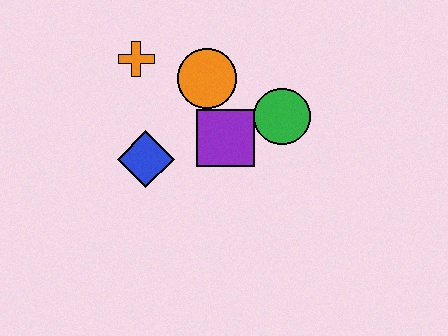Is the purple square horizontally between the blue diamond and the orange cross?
No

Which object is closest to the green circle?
The purple square is closest to the green circle.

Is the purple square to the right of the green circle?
No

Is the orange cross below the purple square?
No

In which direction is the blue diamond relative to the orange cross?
The blue diamond is below the orange cross.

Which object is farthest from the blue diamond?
The green circle is farthest from the blue diamond.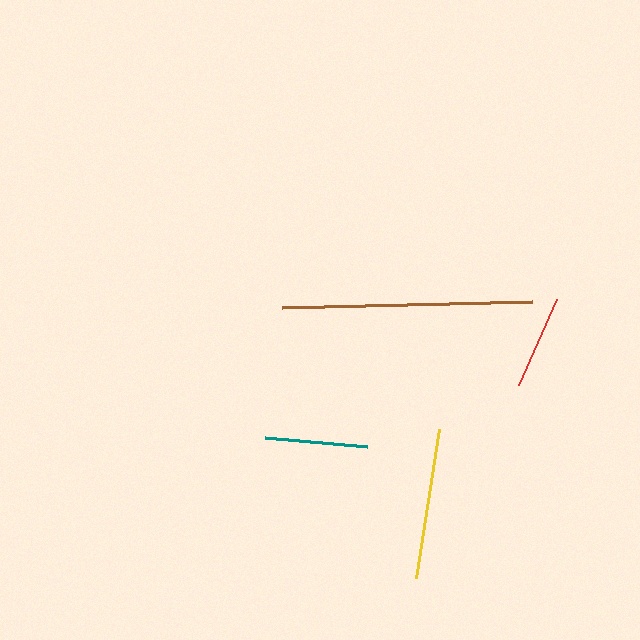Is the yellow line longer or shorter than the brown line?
The brown line is longer than the yellow line.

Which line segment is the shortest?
The red line is the shortest at approximately 94 pixels.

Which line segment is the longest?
The brown line is the longest at approximately 251 pixels.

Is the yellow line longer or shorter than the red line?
The yellow line is longer than the red line.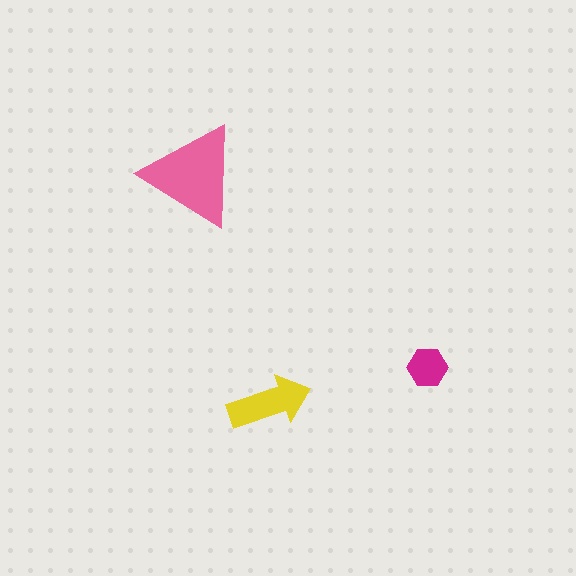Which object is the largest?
The pink triangle.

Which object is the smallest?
The magenta hexagon.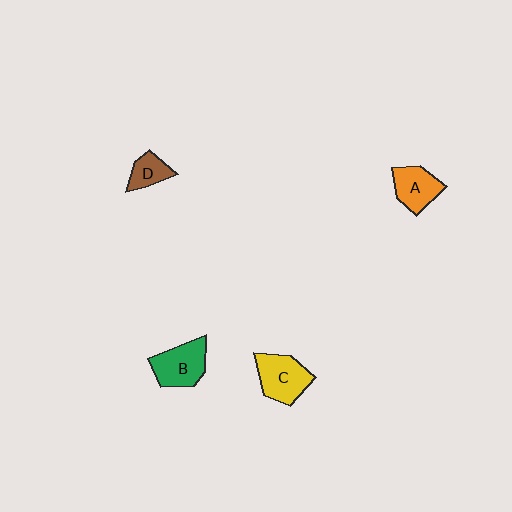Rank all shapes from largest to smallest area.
From largest to smallest: C (yellow), B (green), A (orange), D (brown).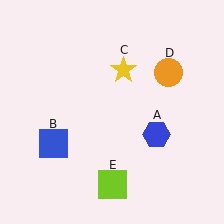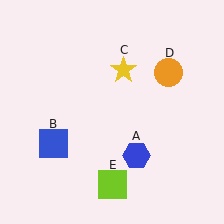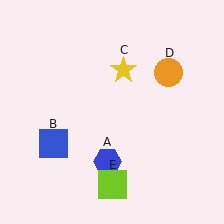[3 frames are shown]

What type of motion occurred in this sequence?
The blue hexagon (object A) rotated clockwise around the center of the scene.